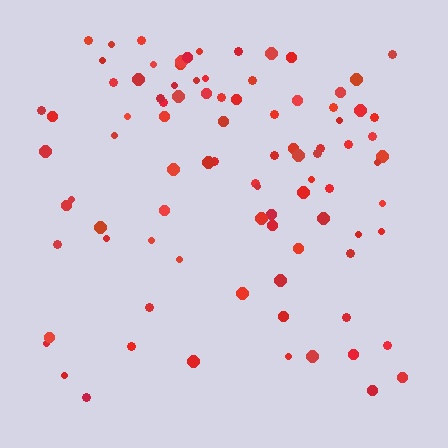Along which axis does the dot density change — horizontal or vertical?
Vertical.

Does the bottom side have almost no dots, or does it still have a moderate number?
Still a moderate number, just noticeably fewer than the top.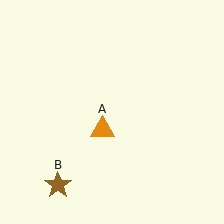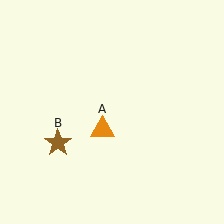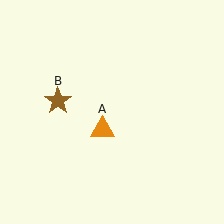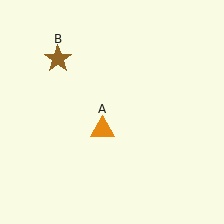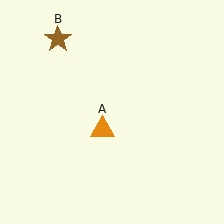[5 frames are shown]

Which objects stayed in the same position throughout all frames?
Orange triangle (object A) remained stationary.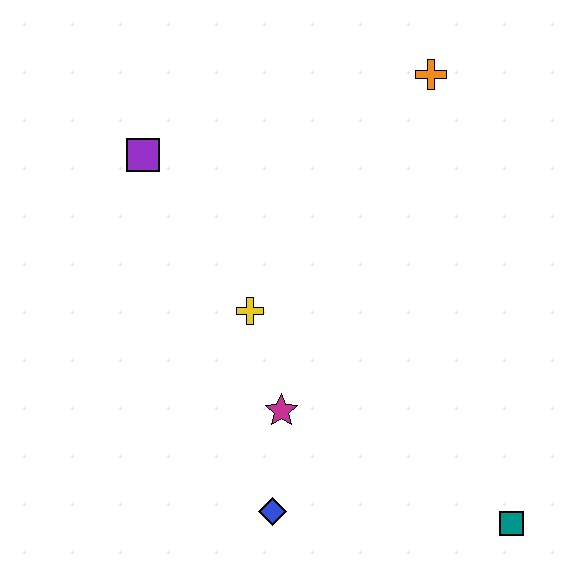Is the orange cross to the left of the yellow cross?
No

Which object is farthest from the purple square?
The teal square is farthest from the purple square.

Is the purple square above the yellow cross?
Yes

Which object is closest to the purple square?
The yellow cross is closest to the purple square.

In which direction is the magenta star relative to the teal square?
The magenta star is to the left of the teal square.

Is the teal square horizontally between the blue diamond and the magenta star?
No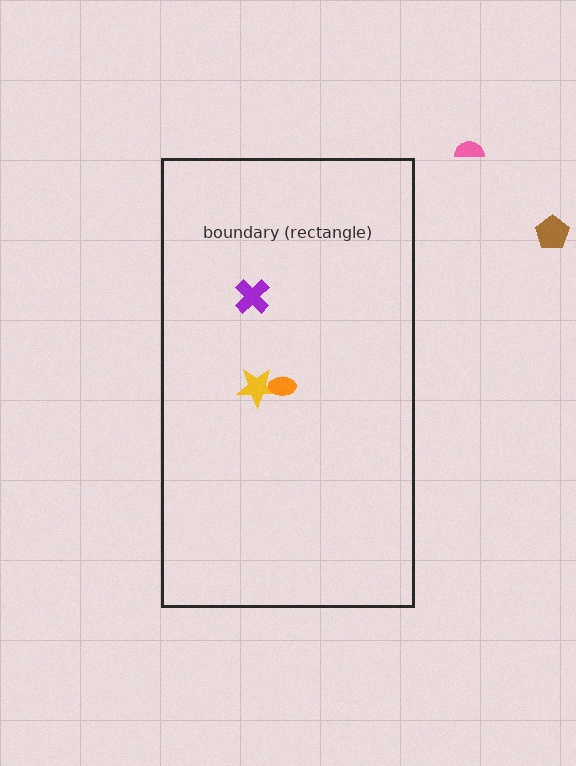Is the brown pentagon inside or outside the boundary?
Outside.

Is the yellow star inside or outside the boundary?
Inside.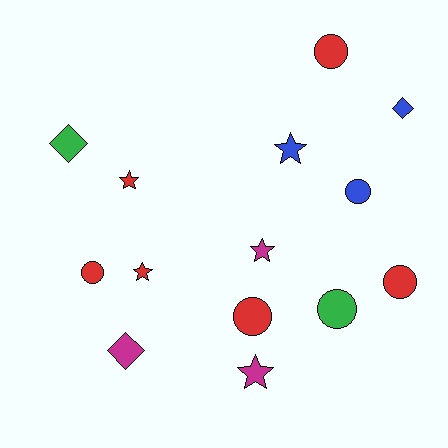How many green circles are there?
There is 1 green circle.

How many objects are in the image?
There are 14 objects.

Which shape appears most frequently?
Circle, with 6 objects.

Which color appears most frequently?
Red, with 6 objects.